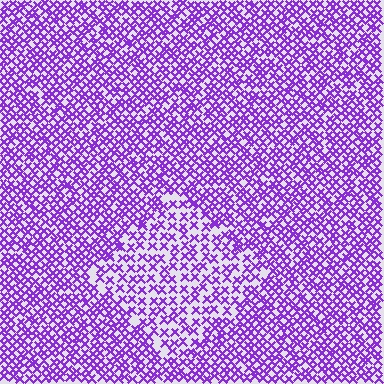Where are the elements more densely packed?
The elements are more densely packed outside the diamond boundary.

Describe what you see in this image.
The image contains small purple elements arranged at two different densities. A diamond-shaped region is visible where the elements are less densely packed than the surrounding area.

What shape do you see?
I see a diamond.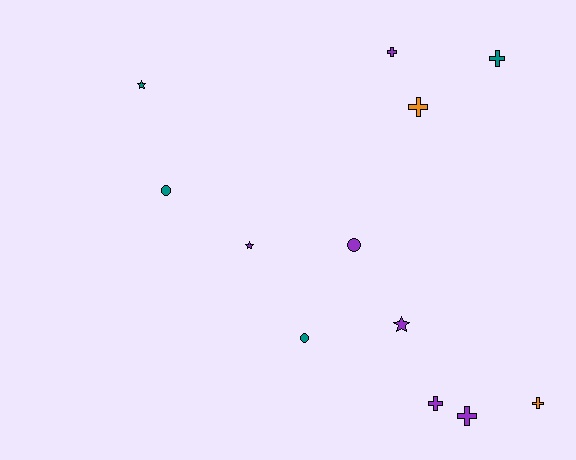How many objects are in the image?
There are 12 objects.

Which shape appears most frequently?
Cross, with 6 objects.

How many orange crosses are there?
There are 2 orange crosses.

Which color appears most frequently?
Purple, with 6 objects.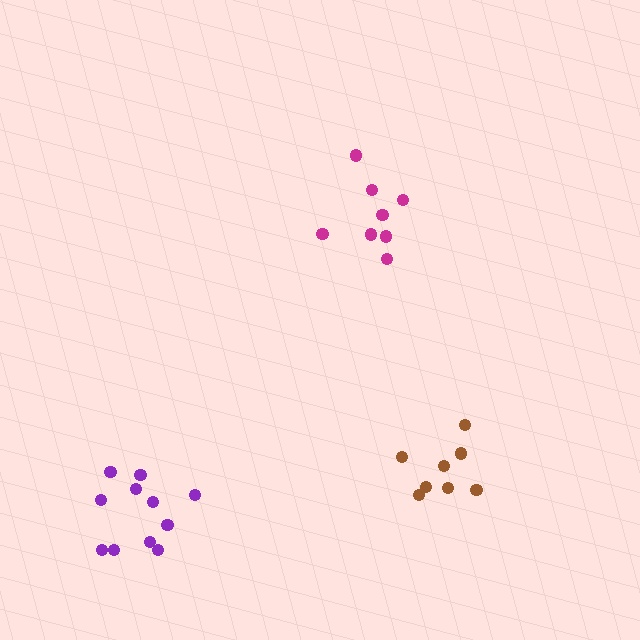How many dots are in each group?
Group 1: 8 dots, Group 2: 8 dots, Group 3: 11 dots (27 total).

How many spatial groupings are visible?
There are 3 spatial groupings.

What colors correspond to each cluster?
The clusters are colored: magenta, brown, purple.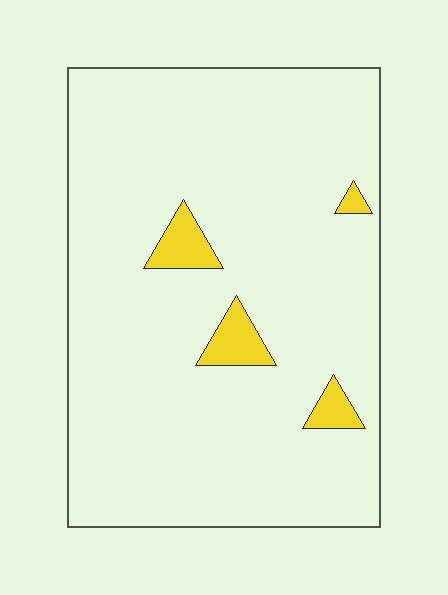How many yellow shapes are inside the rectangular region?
4.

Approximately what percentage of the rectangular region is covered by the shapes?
Approximately 5%.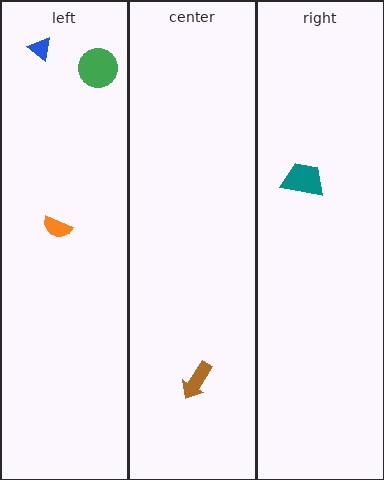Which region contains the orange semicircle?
The left region.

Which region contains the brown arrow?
The center region.